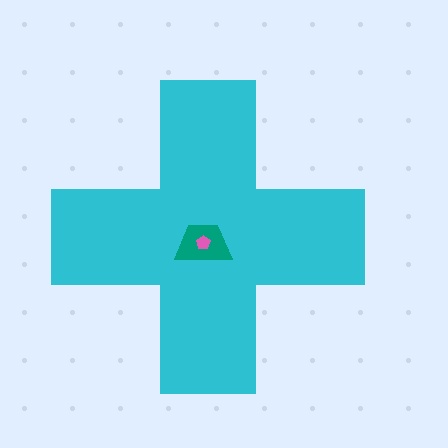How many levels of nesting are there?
3.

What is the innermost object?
The pink pentagon.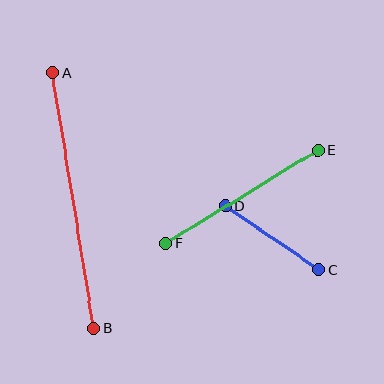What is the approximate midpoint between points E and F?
The midpoint is at approximately (242, 196) pixels.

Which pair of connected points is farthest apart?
Points A and B are farthest apart.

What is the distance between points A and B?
The distance is approximately 259 pixels.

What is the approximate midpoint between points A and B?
The midpoint is at approximately (73, 200) pixels.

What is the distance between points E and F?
The distance is approximately 178 pixels.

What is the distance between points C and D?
The distance is approximately 114 pixels.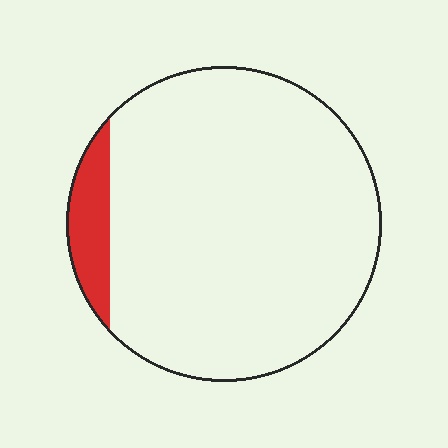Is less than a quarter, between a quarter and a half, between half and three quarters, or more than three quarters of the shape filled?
Less than a quarter.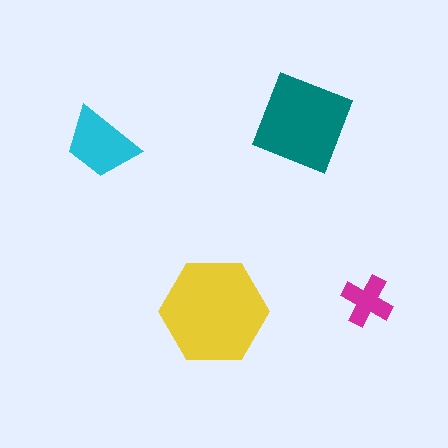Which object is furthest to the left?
The cyan trapezoid is leftmost.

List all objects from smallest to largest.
The magenta cross, the cyan trapezoid, the teal diamond, the yellow hexagon.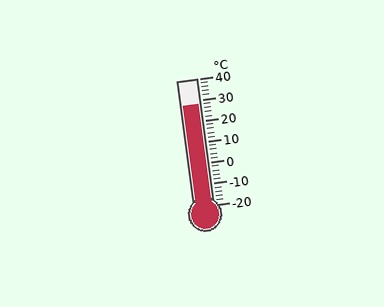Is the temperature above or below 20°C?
The temperature is above 20°C.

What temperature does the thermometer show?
The thermometer shows approximately 28°C.